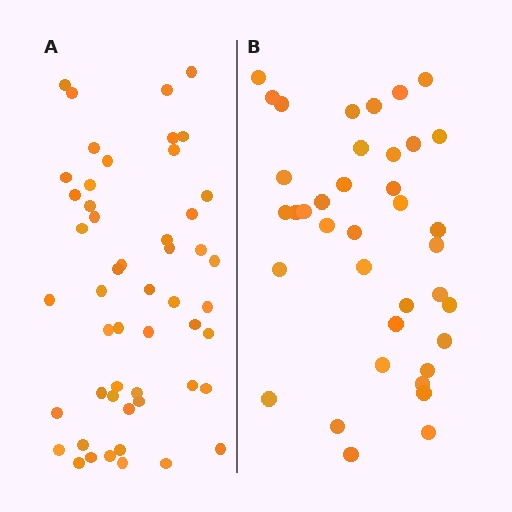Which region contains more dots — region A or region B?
Region A (the left region) has more dots.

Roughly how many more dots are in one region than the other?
Region A has approximately 15 more dots than region B.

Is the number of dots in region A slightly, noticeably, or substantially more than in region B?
Region A has noticeably more, but not dramatically so. The ratio is roughly 1.3 to 1.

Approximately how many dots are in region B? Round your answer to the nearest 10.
About 40 dots. (The exact count is 38, which rounds to 40.)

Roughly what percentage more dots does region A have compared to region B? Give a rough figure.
About 35% more.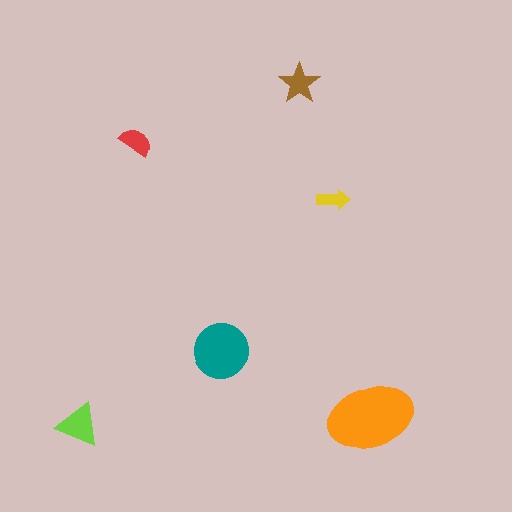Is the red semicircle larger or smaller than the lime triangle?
Smaller.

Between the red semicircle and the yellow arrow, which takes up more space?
The red semicircle.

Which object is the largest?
The orange ellipse.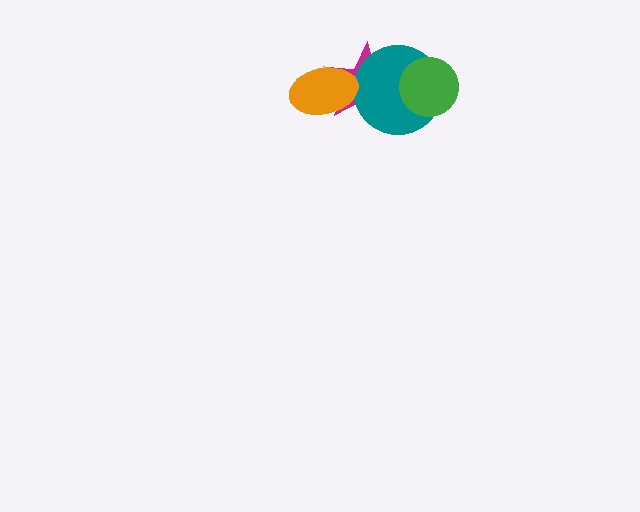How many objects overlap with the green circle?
1 object overlaps with the green circle.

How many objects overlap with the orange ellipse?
1 object overlaps with the orange ellipse.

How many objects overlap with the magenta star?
2 objects overlap with the magenta star.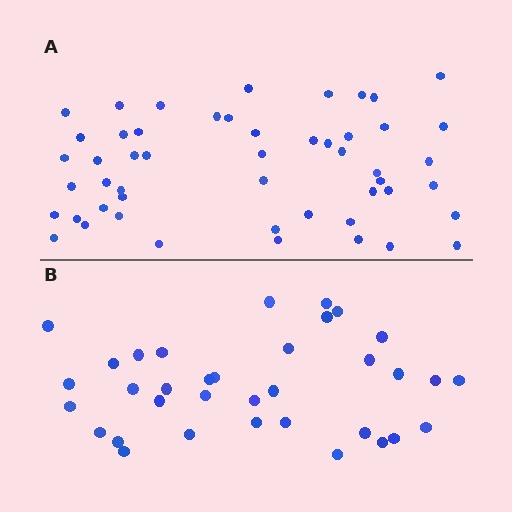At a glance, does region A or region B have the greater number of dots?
Region A (the top region) has more dots.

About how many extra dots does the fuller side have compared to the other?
Region A has approximately 15 more dots than region B.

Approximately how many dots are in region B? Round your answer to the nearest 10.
About 40 dots. (The exact count is 35, which rounds to 40.)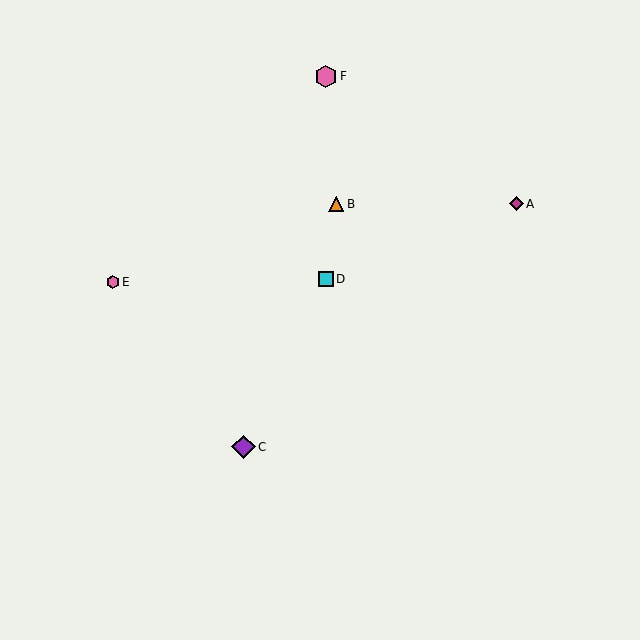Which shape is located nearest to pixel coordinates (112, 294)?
The pink hexagon (labeled E) at (113, 282) is nearest to that location.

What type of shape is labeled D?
Shape D is a cyan square.